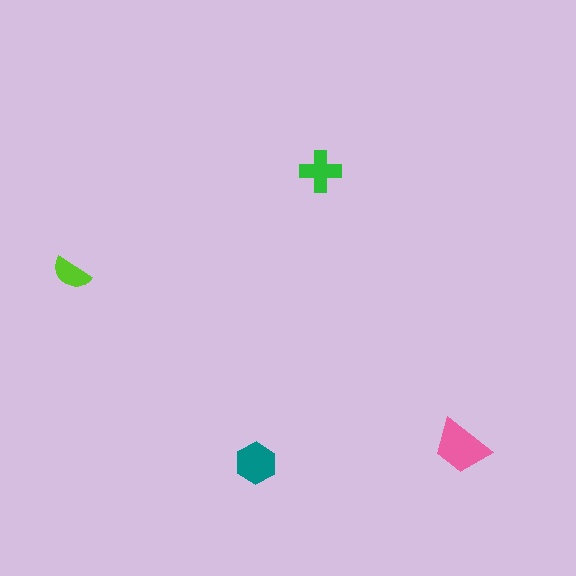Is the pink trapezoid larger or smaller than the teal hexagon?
Larger.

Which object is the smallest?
The lime semicircle.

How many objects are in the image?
There are 4 objects in the image.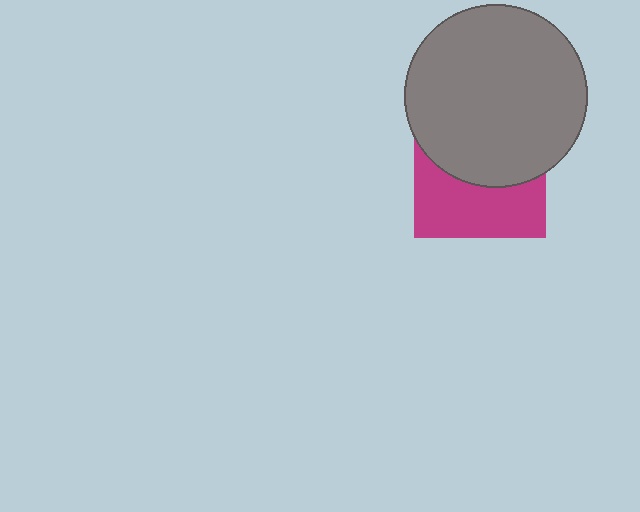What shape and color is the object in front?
The object in front is a gray circle.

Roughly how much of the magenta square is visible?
About half of it is visible (roughly 46%).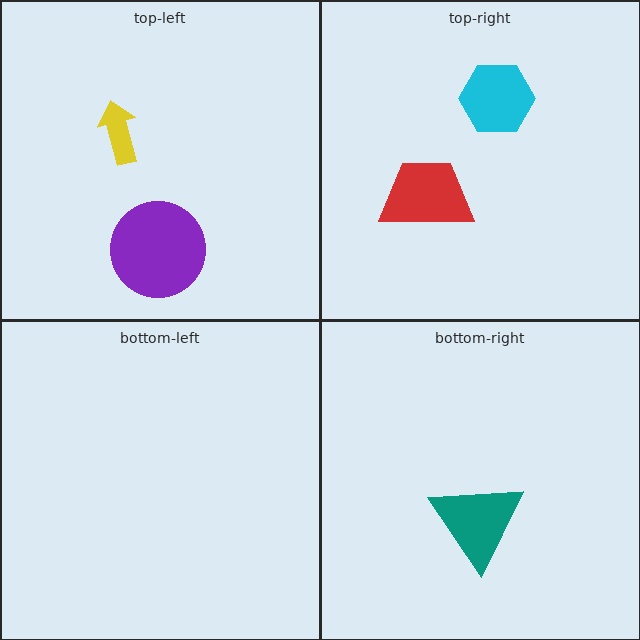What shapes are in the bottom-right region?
The teal triangle.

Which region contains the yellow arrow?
The top-left region.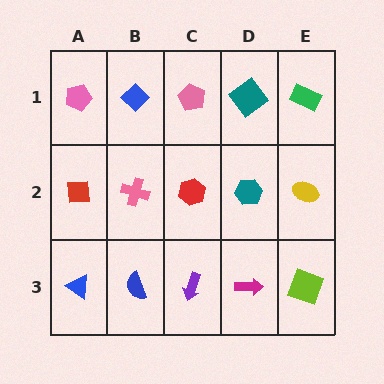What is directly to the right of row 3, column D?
A lime square.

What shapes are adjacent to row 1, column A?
A red square (row 2, column A), a blue diamond (row 1, column B).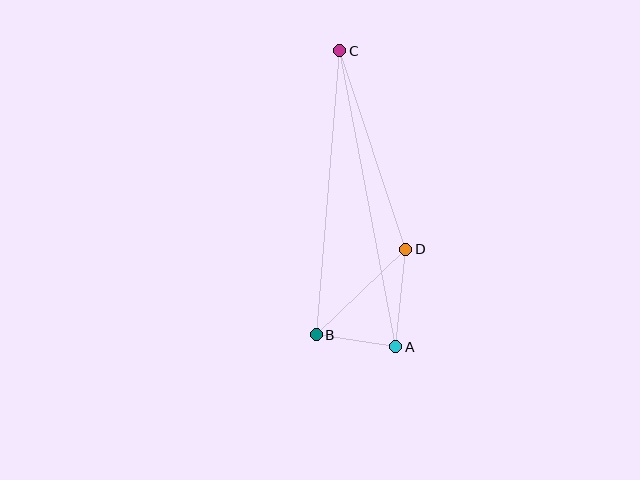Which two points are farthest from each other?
Points A and C are farthest from each other.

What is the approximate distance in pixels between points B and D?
The distance between B and D is approximately 124 pixels.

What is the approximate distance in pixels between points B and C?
The distance between B and C is approximately 285 pixels.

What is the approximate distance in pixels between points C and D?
The distance between C and D is approximately 209 pixels.